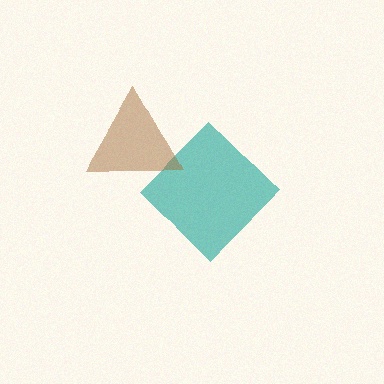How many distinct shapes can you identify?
There are 2 distinct shapes: a teal diamond, a brown triangle.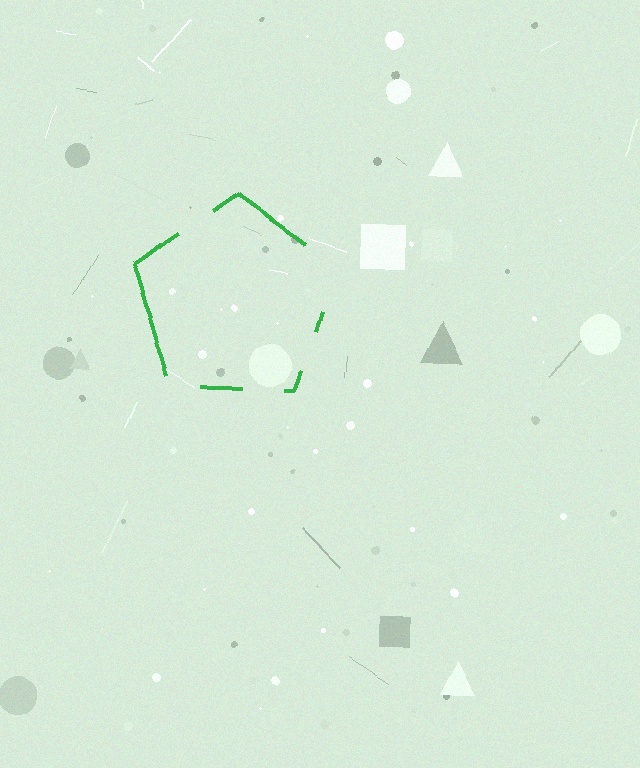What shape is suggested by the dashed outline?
The dashed outline suggests a pentagon.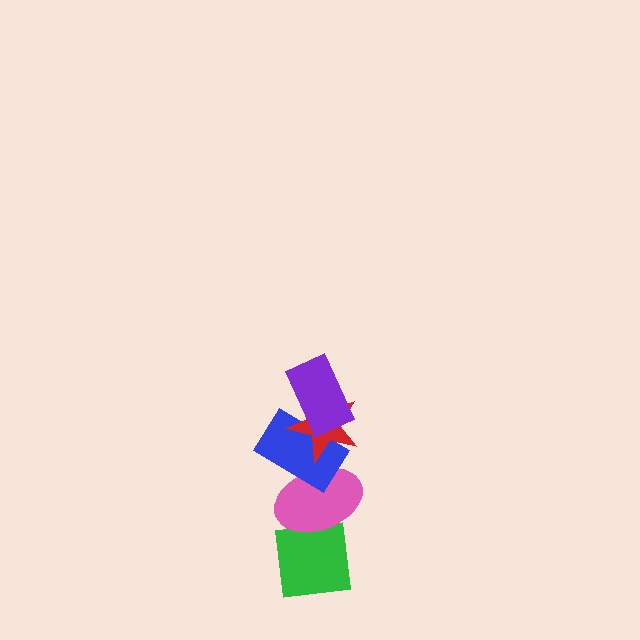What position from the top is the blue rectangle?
The blue rectangle is 3rd from the top.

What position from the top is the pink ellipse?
The pink ellipse is 4th from the top.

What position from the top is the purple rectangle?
The purple rectangle is 1st from the top.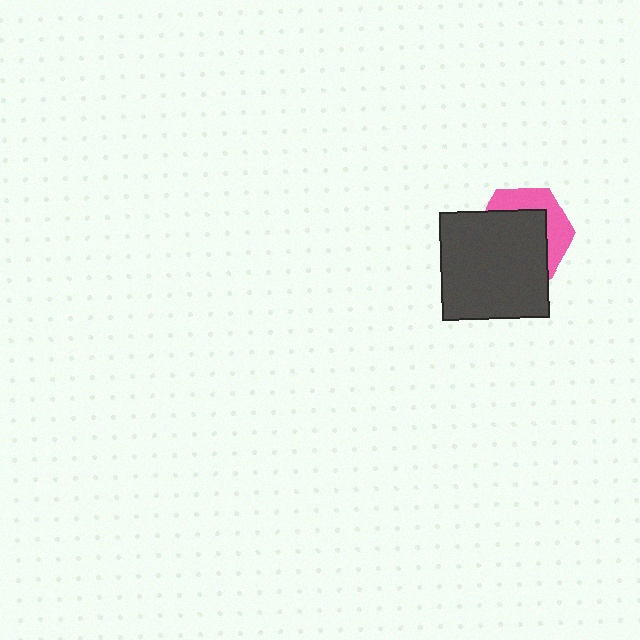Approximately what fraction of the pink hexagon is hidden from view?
Roughly 64% of the pink hexagon is hidden behind the dark gray square.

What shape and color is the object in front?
The object in front is a dark gray square.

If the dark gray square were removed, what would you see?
You would see the complete pink hexagon.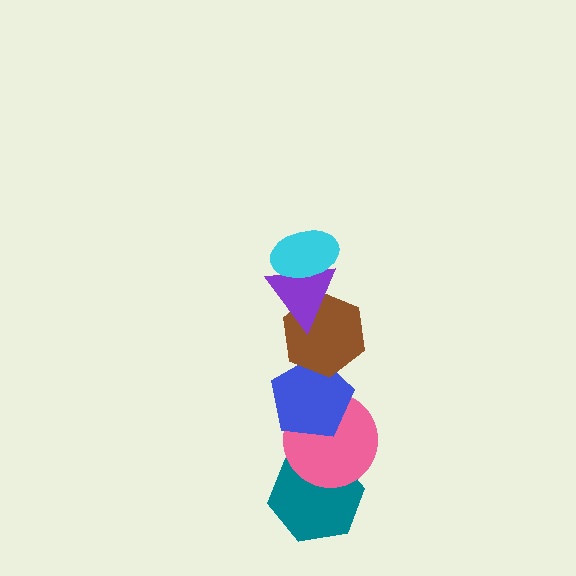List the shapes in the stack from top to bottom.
From top to bottom: the cyan ellipse, the purple triangle, the brown hexagon, the blue pentagon, the pink circle, the teal hexagon.